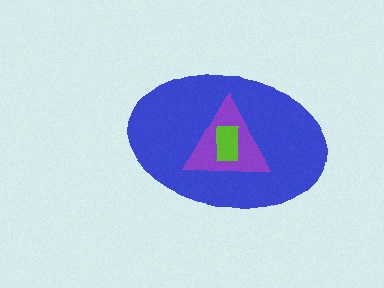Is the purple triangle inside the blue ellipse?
Yes.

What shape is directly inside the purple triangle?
The lime rectangle.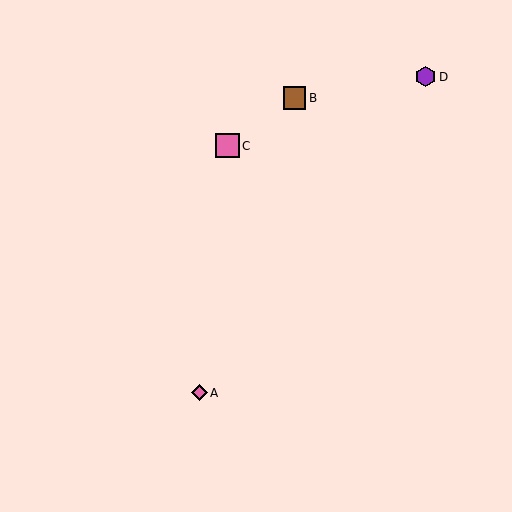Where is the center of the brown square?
The center of the brown square is at (294, 98).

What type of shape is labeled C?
Shape C is a pink square.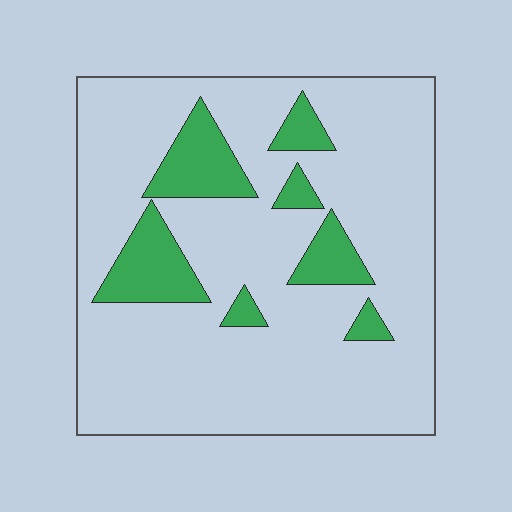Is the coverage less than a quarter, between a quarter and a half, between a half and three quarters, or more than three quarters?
Less than a quarter.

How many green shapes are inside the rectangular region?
7.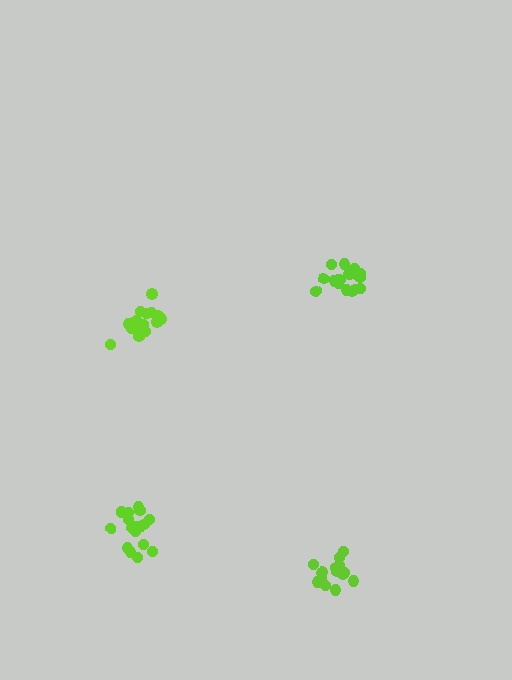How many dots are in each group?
Group 1: 17 dots, Group 2: 17 dots, Group 3: 15 dots, Group 4: 18 dots (67 total).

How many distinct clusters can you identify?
There are 4 distinct clusters.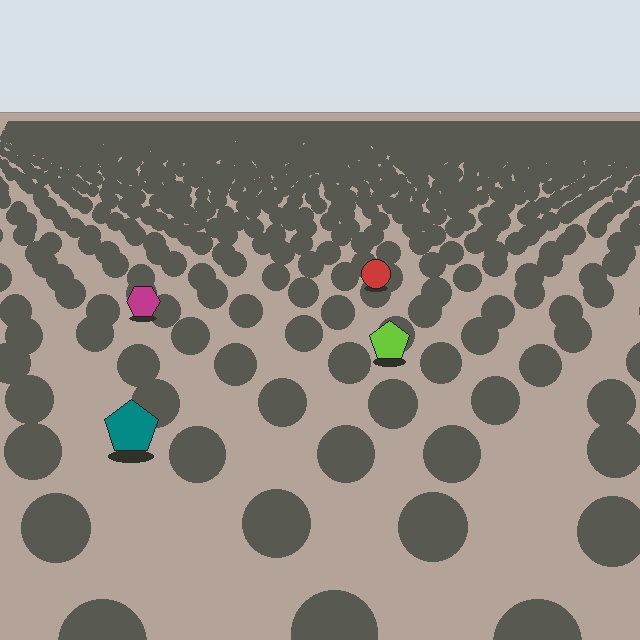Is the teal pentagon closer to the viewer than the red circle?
Yes. The teal pentagon is closer — you can tell from the texture gradient: the ground texture is coarser near it.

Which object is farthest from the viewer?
The red circle is farthest from the viewer. It appears smaller and the ground texture around it is denser.